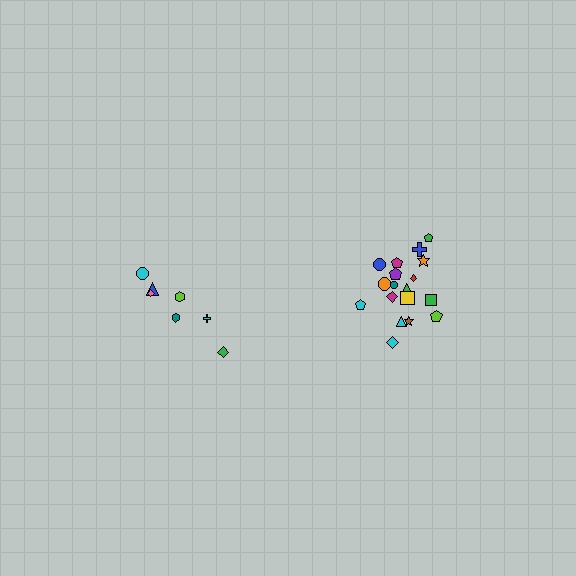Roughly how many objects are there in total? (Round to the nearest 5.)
Roughly 25 objects in total.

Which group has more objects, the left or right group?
The right group.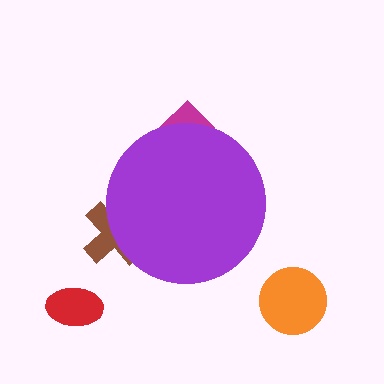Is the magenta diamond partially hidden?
Yes, the magenta diamond is partially hidden behind the purple circle.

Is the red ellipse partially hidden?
No, the red ellipse is fully visible.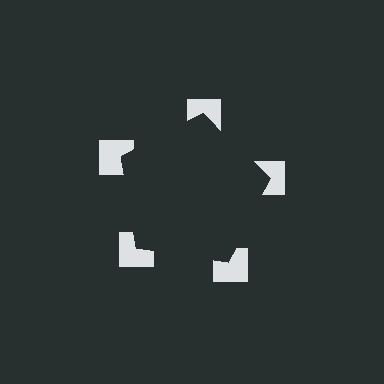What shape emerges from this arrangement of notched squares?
An illusory pentagon — its edges are inferred from the aligned wedge cuts in the notched squares, not physically drawn.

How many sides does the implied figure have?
5 sides.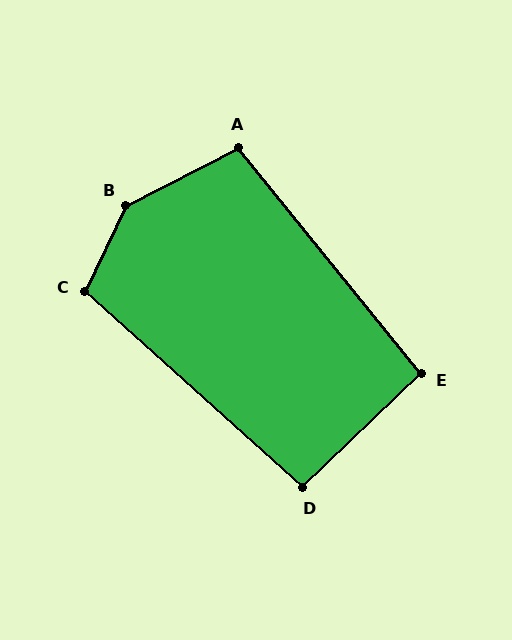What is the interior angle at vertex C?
Approximately 107 degrees (obtuse).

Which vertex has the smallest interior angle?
D, at approximately 94 degrees.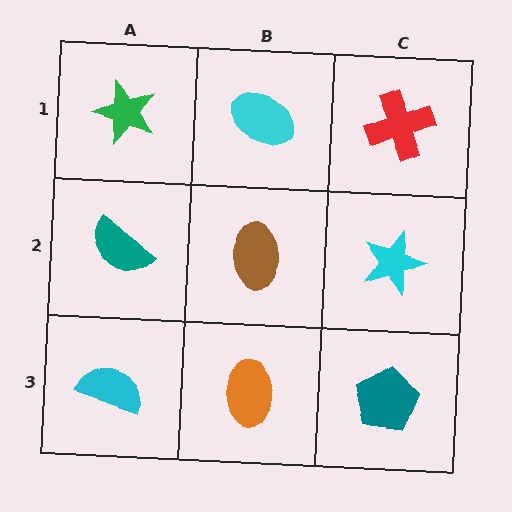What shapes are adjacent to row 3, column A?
A teal semicircle (row 2, column A), an orange ellipse (row 3, column B).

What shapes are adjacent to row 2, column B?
A cyan ellipse (row 1, column B), an orange ellipse (row 3, column B), a teal semicircle (row 2, column A), a cyan star (row 2, column C).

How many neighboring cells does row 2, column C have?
3.